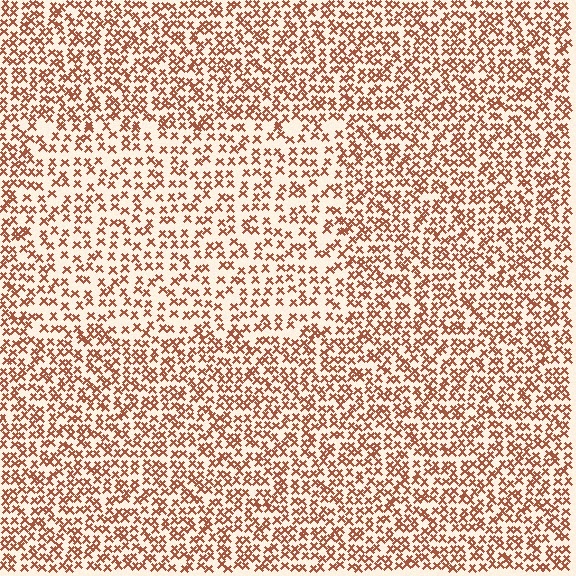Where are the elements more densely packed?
The elements are more densely packed outside the rectangle boundary.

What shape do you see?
I see a rectangle.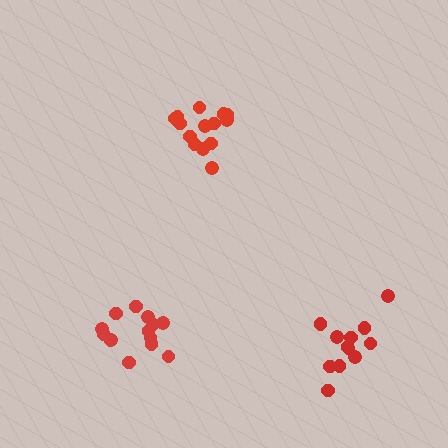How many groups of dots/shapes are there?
There are 3 groups.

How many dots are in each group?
Group 1: 14 dots, Group 2: 14 dots, Group 3: 12 dots (40 total).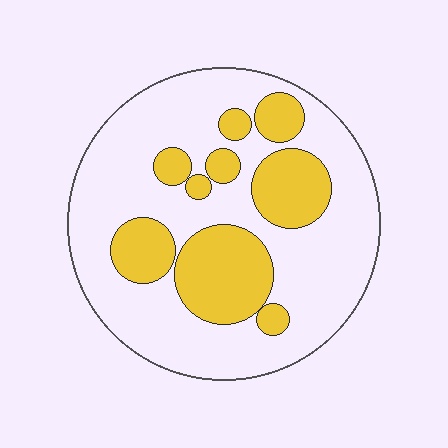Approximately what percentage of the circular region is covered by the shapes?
Approximately 30%.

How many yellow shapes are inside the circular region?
9.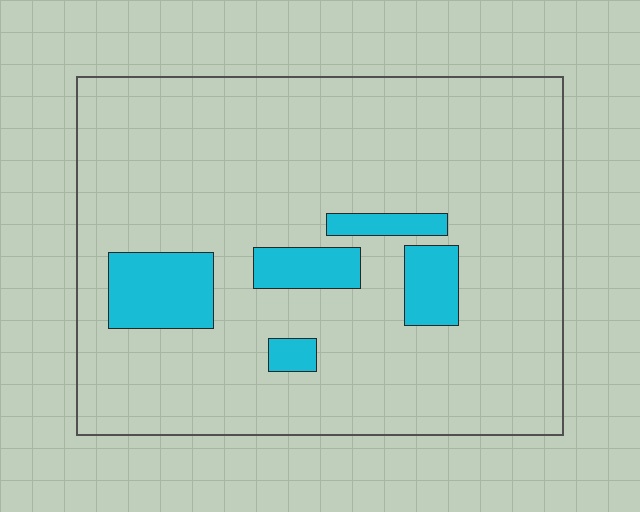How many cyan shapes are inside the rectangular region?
5.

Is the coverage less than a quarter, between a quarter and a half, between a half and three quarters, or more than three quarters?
Less than a quarter.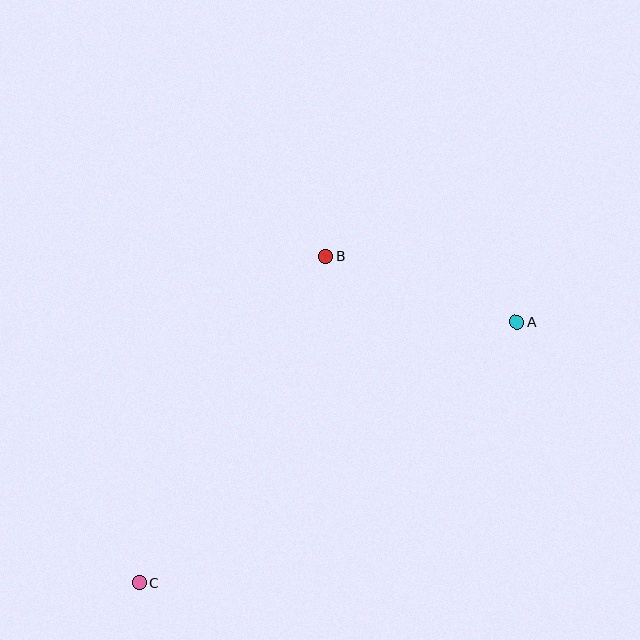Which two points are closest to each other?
Points A and B are closest to each other.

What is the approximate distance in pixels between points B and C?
The distance between B and C is approximately 375 pixels.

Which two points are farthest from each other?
Points A and C are farthest from each other.